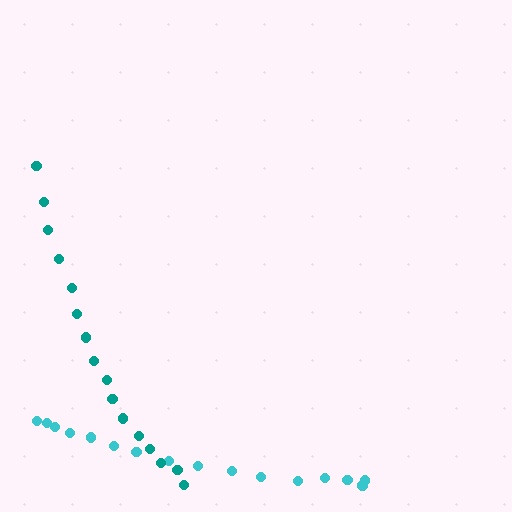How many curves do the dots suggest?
There are 2 distinct paths.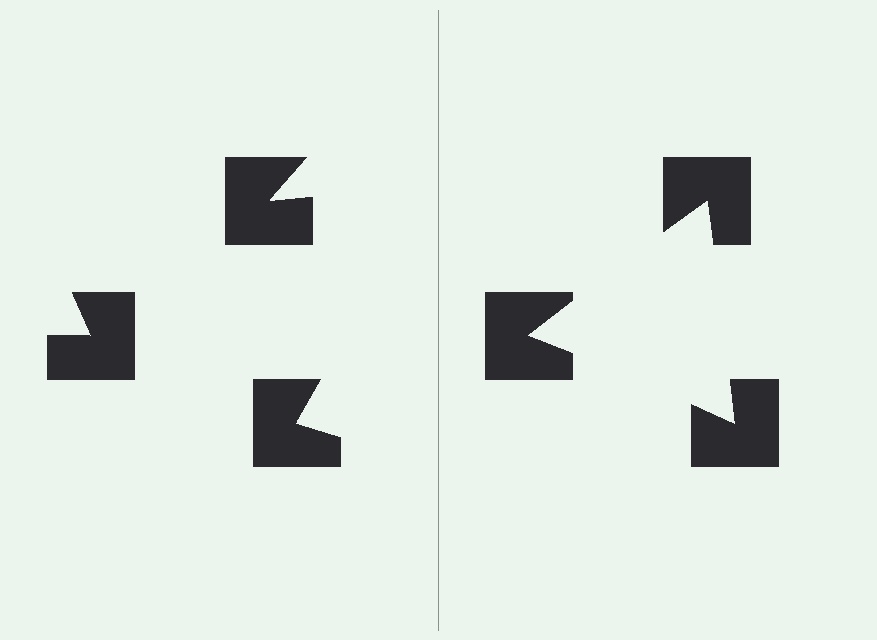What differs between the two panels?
The notched squares are positioned identically on both sides; only the wedge orientations differ. On the right they align to a triangle; on the left they are misaligned.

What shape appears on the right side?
An illusory triangle.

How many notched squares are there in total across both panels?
6 — 3 on each side.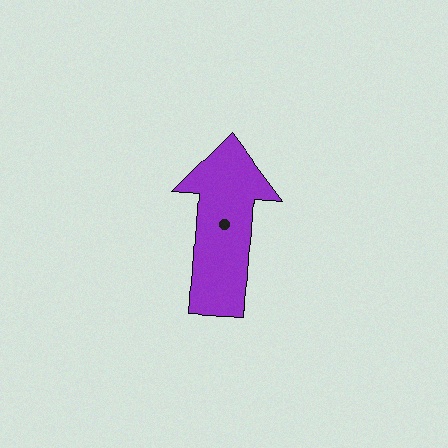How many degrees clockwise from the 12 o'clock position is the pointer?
Approximately 4 degrees.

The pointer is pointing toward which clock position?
Roughly 12 o'clock.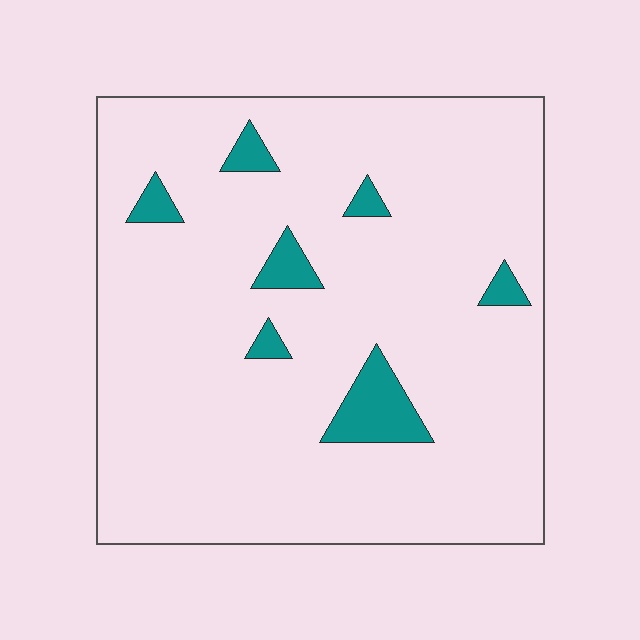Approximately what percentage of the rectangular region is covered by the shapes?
Approximately 5%.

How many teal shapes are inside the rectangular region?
7.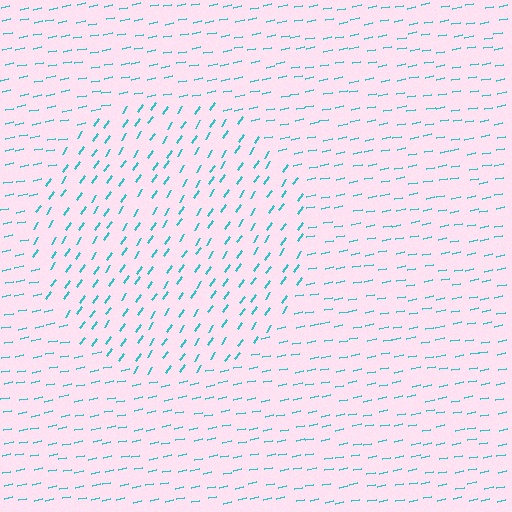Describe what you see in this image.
The image is filled with small cyan line segments. A circle region in the image has lines oriented differently from the surrounding lines, creating a visible texture boundary.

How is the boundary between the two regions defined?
The boundary is defined purely by a change in line orientation (approximately 45 degrees difference). All lines are the same color and thickness.